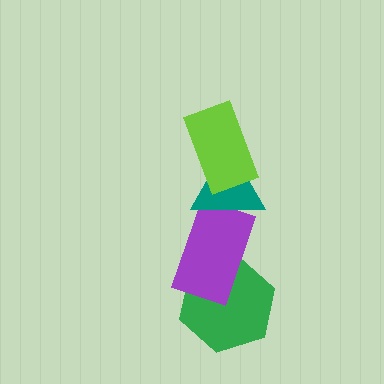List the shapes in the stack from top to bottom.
From top to bottom: the lime rectangle, the teal triangle, the purple rectangle, the green hexagon.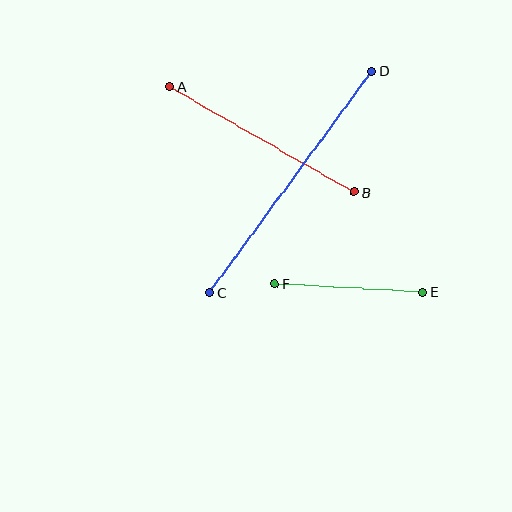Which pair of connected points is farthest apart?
Points C and D are farthest apart.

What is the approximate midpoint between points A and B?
The midpoint is at approximately (262, 139) pixels.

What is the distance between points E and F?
The distance is approximately 148 pixels.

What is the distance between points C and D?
The distance is approximately 275 pixels.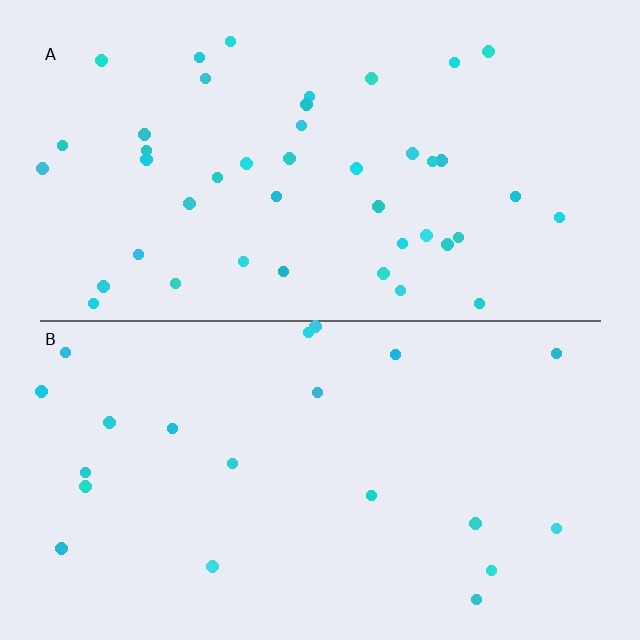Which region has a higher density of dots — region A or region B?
A (the top).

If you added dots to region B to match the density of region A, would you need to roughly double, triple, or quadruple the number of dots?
Approximately double.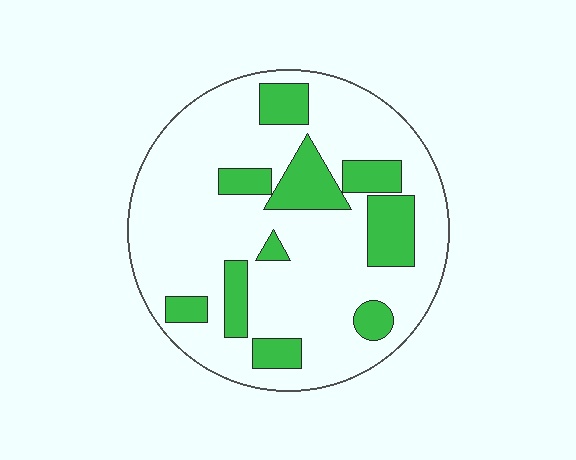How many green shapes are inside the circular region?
10.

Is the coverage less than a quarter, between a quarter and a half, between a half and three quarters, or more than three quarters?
Less than a quarter.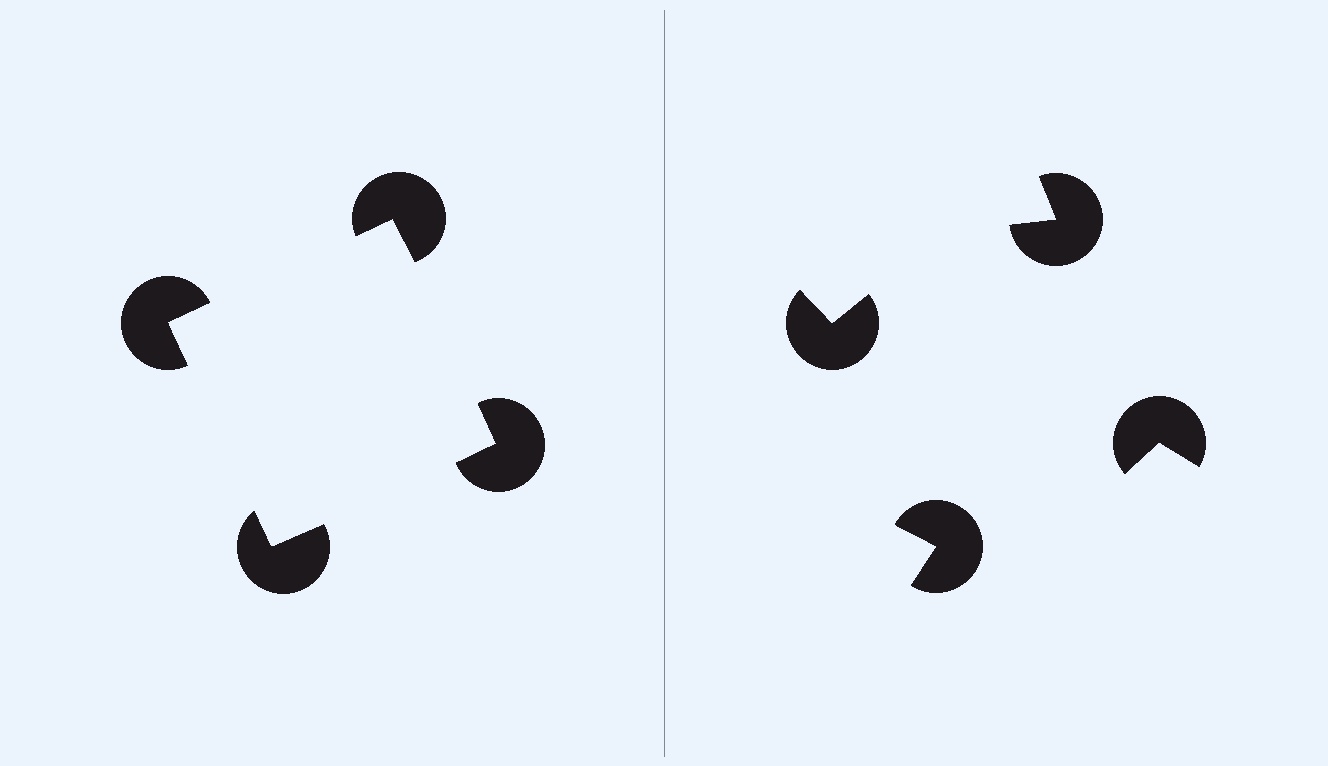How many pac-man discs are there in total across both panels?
8 — 4 on each side.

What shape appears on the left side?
An illusory square.